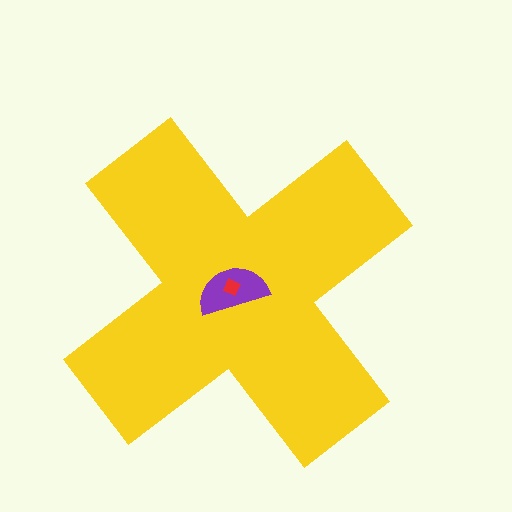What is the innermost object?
The red diamond.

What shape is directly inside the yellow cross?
The purple semicircle.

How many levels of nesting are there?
3.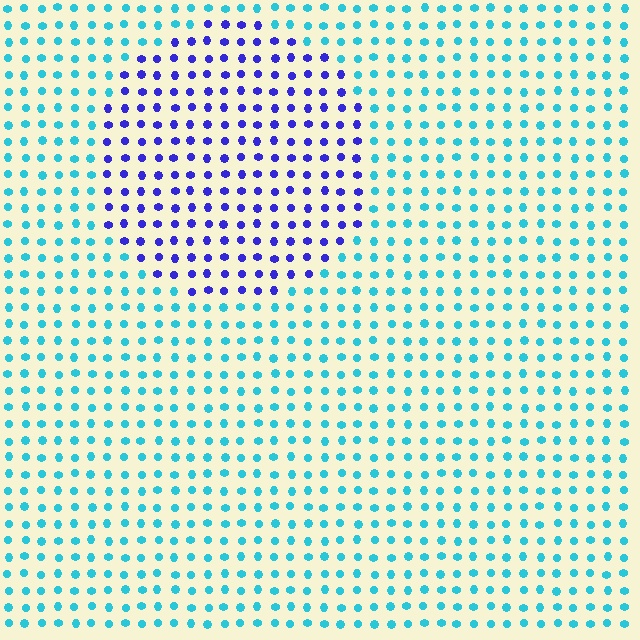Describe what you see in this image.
The image is filled with small cyan elements in a uniform arrangement. A circle-shaped region is visible where the elements are tinted to a slightly different hue, forming a subtle color boundary.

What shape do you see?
I see a circle.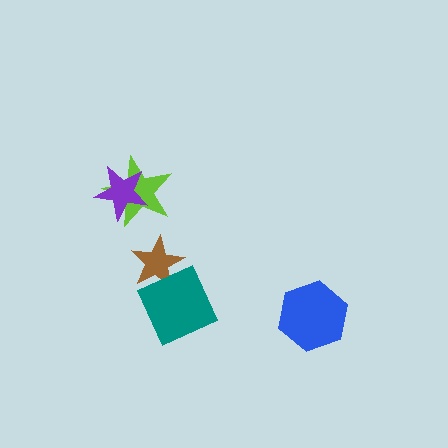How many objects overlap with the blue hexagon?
0 objects overlap with the blue hexagon.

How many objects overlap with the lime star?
1 object overlaps with the lime star.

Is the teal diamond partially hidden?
No, no other shape covers it.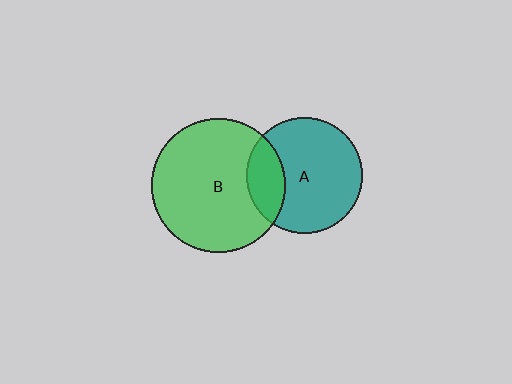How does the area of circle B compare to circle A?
Approximately 1.3 times.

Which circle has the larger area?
Circle B (green).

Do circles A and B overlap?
Yes.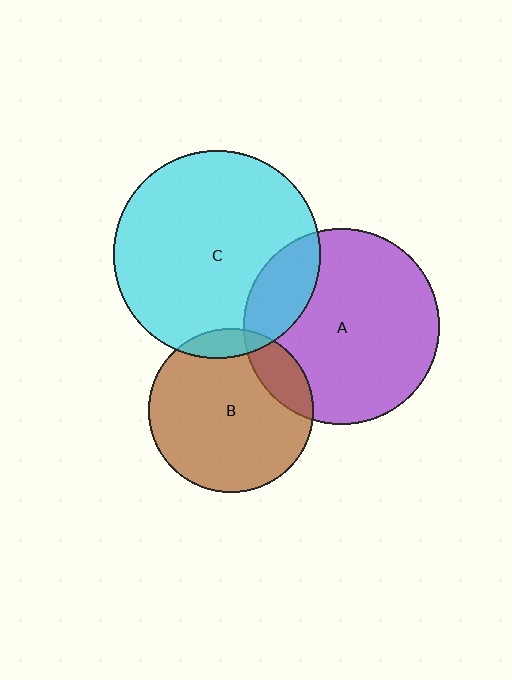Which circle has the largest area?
Circle C (cyan).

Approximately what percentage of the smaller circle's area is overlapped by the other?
Approximately 15%.